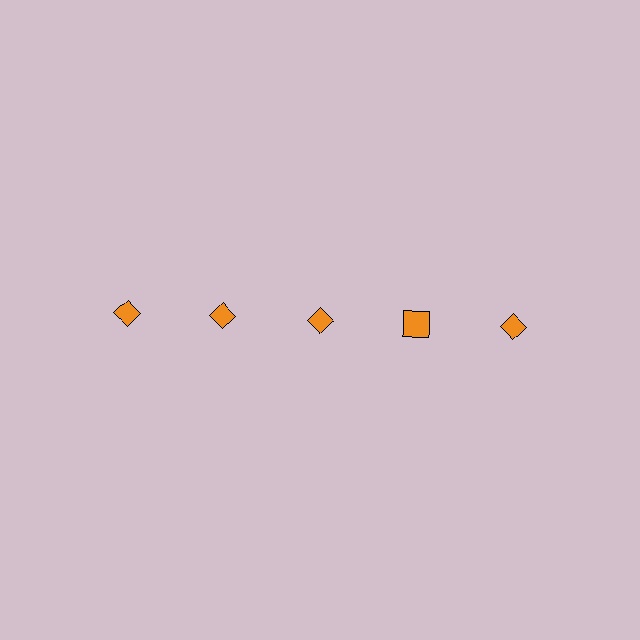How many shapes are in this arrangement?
There are 5 shapes arranged in a grid pattern.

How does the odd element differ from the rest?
It has a different shape: square instead of diamond.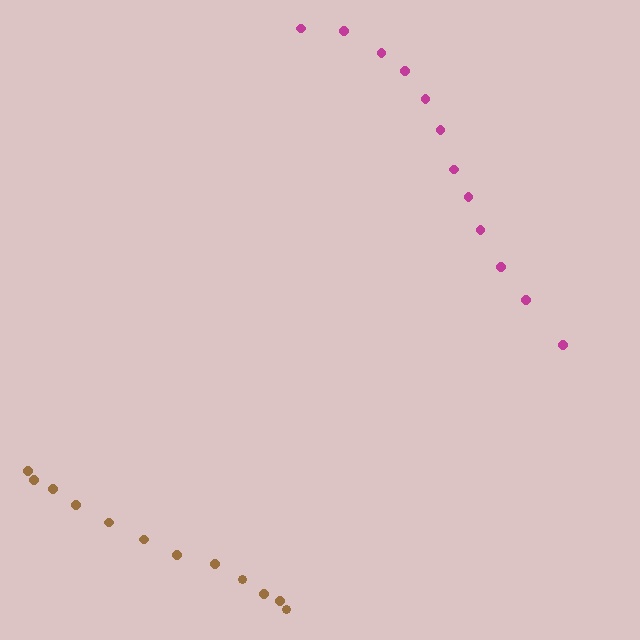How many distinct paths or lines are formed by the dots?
There are 2 distinct paths.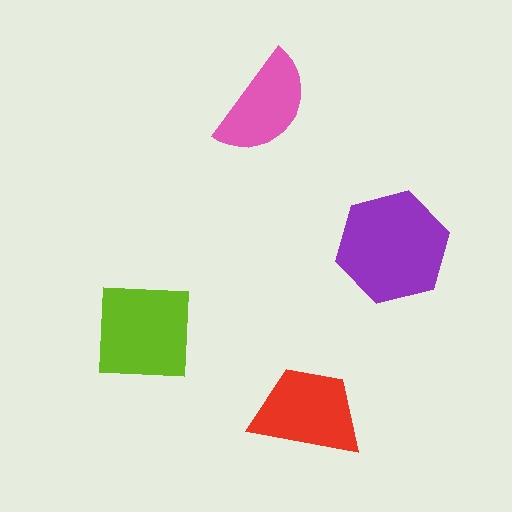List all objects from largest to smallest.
The purple hexagon, the lime square, the red trapezoid, the pink semicircle.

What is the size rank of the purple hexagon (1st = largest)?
1st.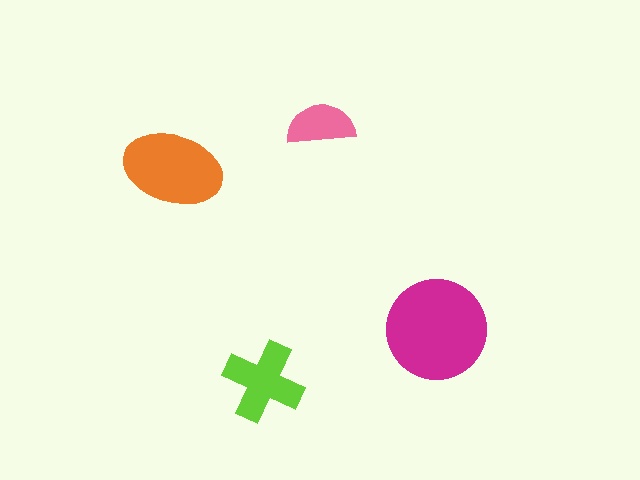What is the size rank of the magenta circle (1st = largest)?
1st.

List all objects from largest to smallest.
The magenta circle, the orange ellipse, the lime cross, the pink semicircle.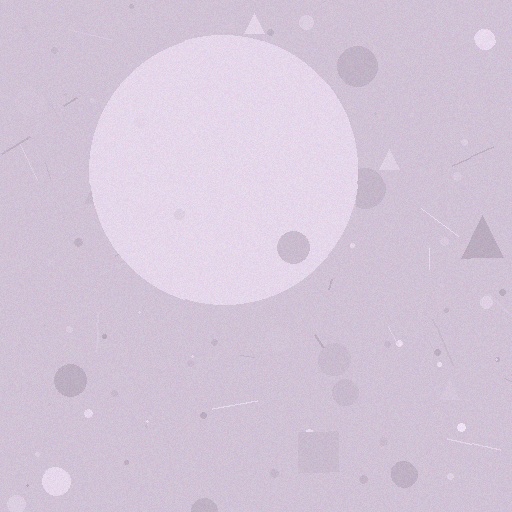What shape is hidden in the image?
A circle is hidden in the image.